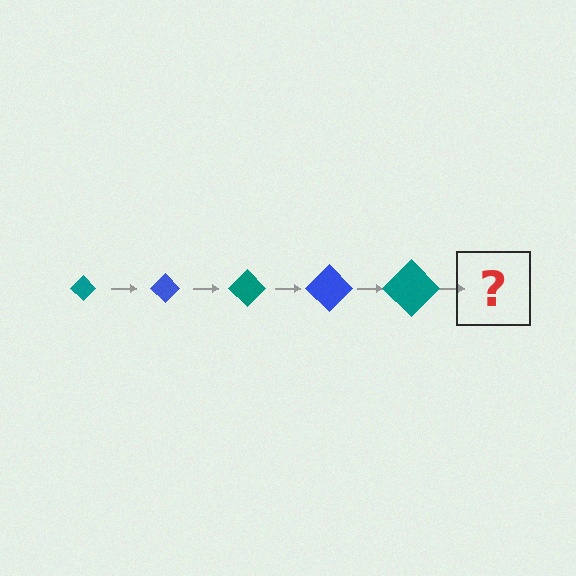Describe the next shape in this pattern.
It should be a blue diamond, larger than the previous one.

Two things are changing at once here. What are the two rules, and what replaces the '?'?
The two rules are that the diamond grows larger each step and the color cycles through teal and blue. The '?' should be a blue diamond, larger than the previous one.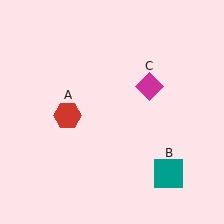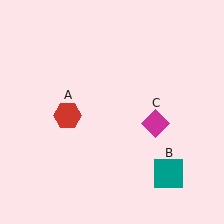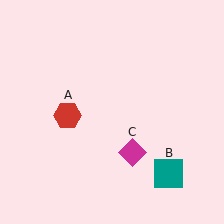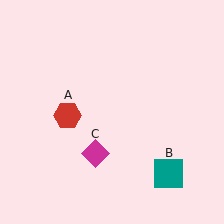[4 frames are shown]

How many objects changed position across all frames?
1 object changed position: magenta diamond (object C).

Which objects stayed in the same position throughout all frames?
Red hexagon (object A) and teal square (object B) remained stationary.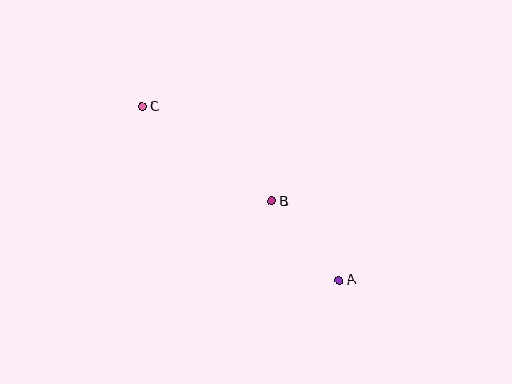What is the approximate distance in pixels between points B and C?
The distance between B and C is approximately 160 pixels.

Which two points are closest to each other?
Points A and B are closest to each other.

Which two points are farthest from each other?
Points A and C are farthest from each other.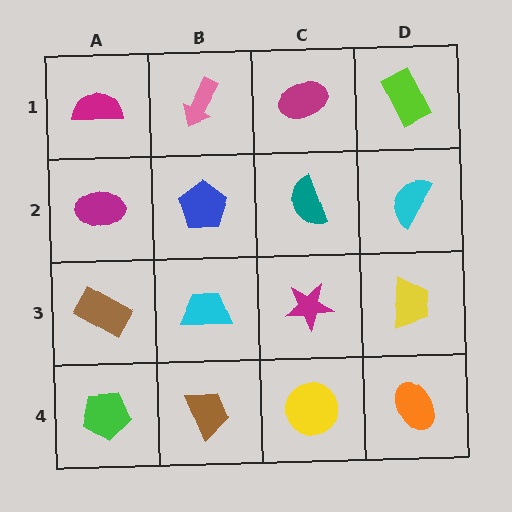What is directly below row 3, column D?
An orange ellipse.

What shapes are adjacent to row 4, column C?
A magenta star (row 3, column C), a brown trapezoid (row 4, column B), an orange ellipse (row 4, column D).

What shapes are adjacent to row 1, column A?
A magenta ellipse (row 2, column A), a pink arrow (row 1, column B).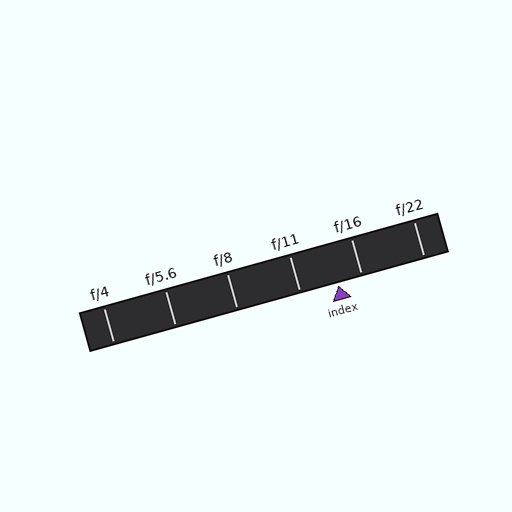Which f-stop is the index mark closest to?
The index mark is closest to f/16.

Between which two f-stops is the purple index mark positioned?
The index mark is between f/11 and f/16.